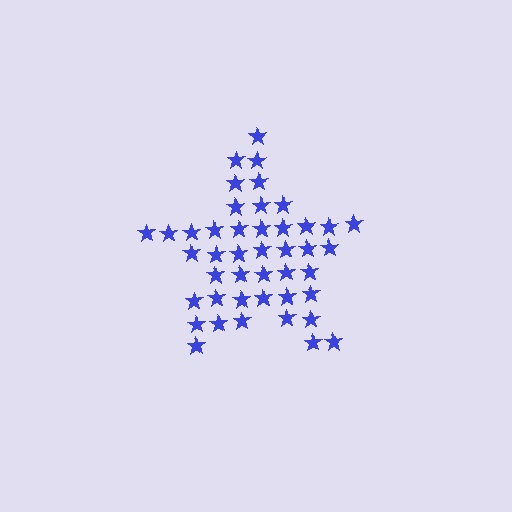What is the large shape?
The large shape is a star.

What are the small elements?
The small elements are stars.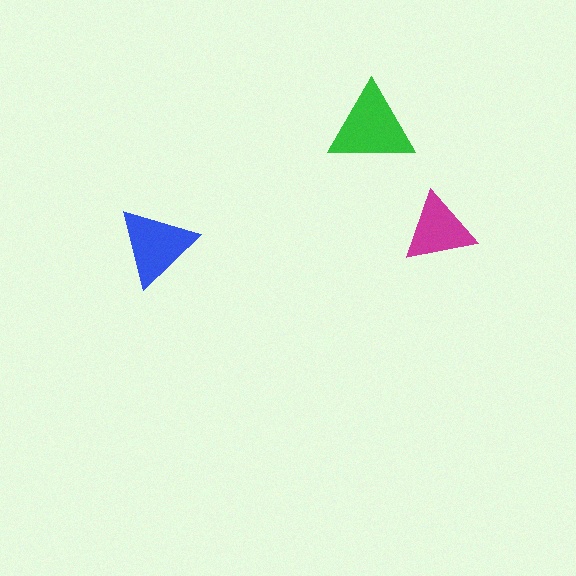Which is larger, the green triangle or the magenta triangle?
The green one.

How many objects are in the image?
There are 3 objects in the image.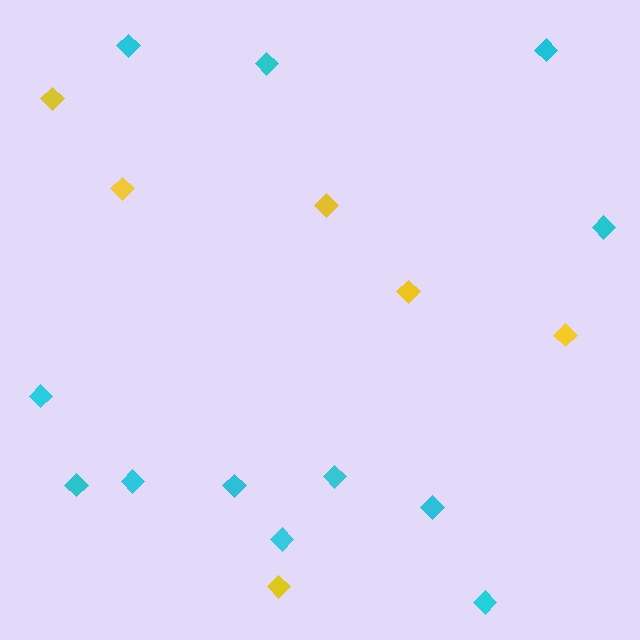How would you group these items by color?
There are 2 groups: one group of cyan diamonds (12) and one group of yellow diamonds (6).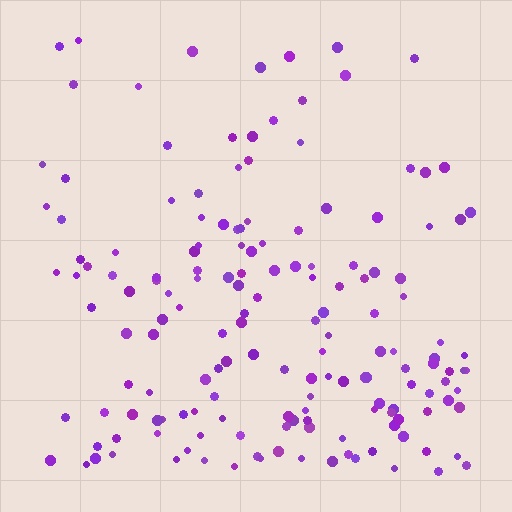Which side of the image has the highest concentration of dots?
The bottom.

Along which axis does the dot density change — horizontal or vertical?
Vertical.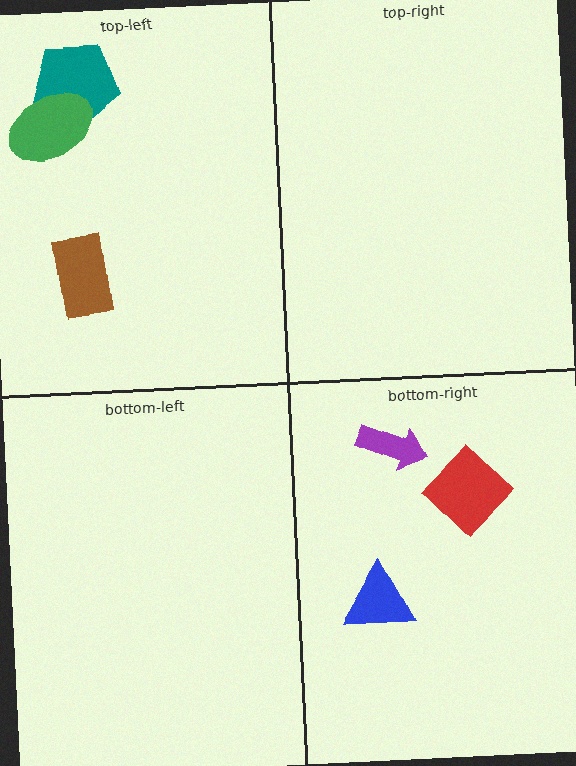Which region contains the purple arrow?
The bottom-right region.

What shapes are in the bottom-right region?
The red diamond, the purple arrow, the blue triangle.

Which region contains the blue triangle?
The bottom-right region.